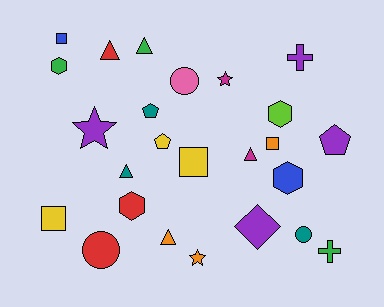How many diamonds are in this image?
There is 1 diamond.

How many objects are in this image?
There are 25 objects.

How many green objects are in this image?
There are 3 green objects.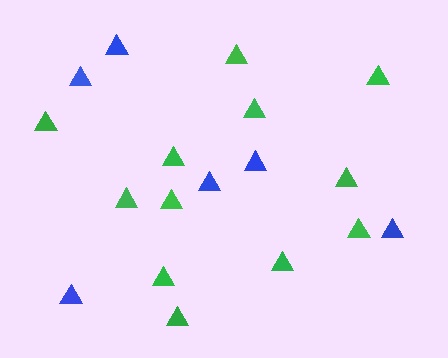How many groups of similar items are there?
There are 2 groups: one group of green triangles (12) and one group of blue triangles (6).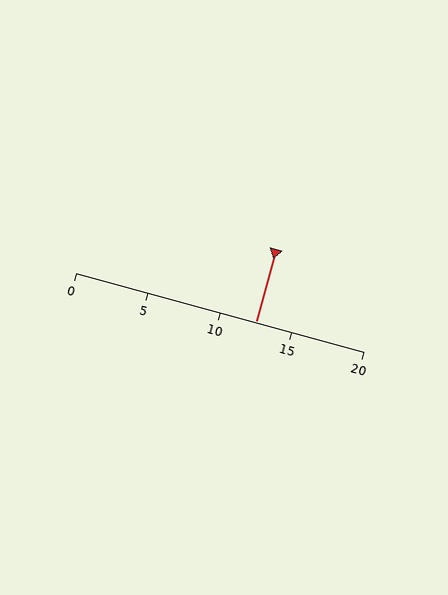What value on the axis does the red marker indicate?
The marker indicates approximately 12.5.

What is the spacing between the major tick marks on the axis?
The major ticks are spaced 5 apart.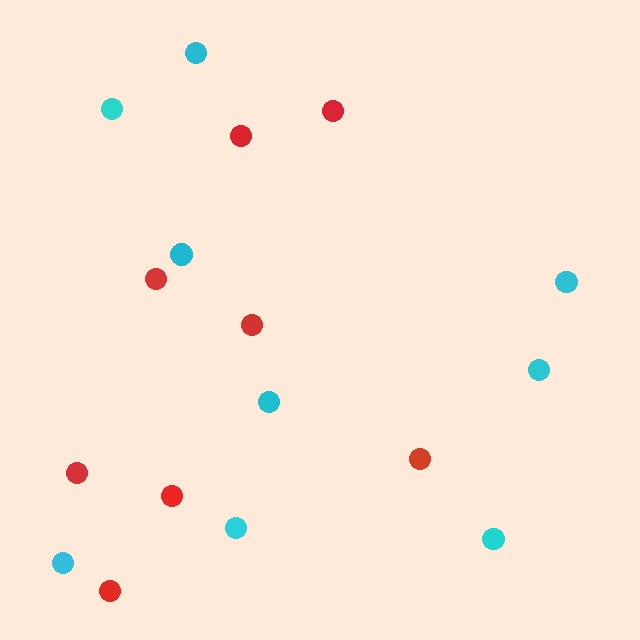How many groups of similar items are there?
There are 2 groups: one group of cyan circles (9) and one group of red circles (8).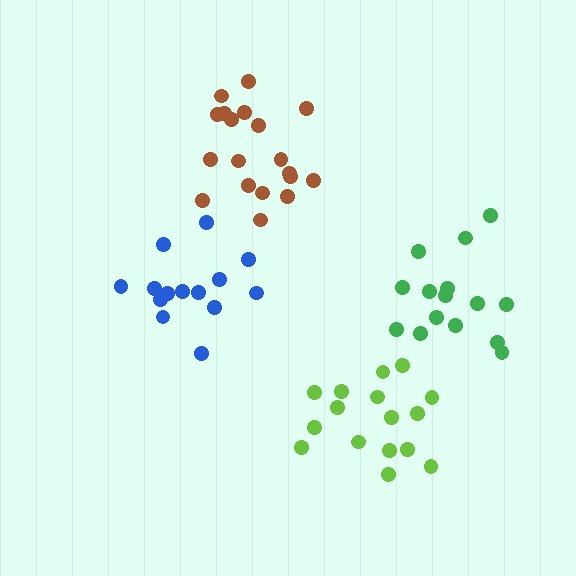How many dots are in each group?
Group 1: 19 dots, Group 2: 14 dots, Group 3: 15 dots, Group 4: 16 dots (64 total).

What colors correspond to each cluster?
The clusters are colored: brown, blue, green, lime.